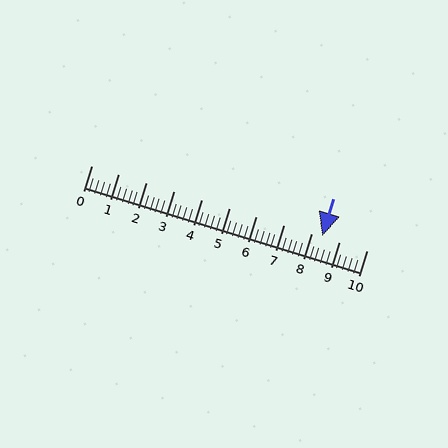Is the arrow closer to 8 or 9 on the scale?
The arrow is closer to 8.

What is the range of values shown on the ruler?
The ruler shows values from 0 to 10.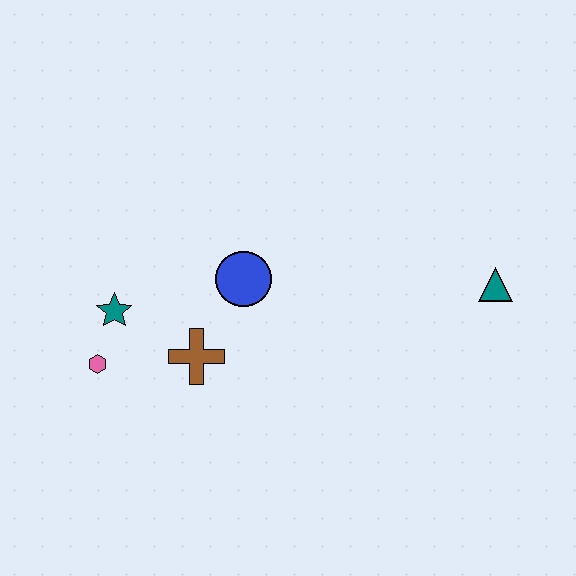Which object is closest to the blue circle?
The brown cross is closest to the blue circle.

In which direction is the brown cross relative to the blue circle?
The brown cross is below the blue circle.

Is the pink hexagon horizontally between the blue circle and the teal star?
No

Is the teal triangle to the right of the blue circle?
Yes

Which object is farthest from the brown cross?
The teal triangle is farthest from the brown cross.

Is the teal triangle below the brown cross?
No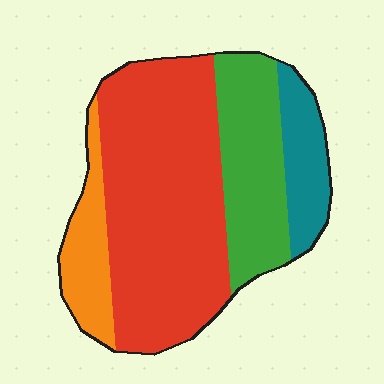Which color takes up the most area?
Red, at roughly 55%.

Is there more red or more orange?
Red.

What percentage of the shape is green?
Green takes up about one quarter (1/4) of the shape.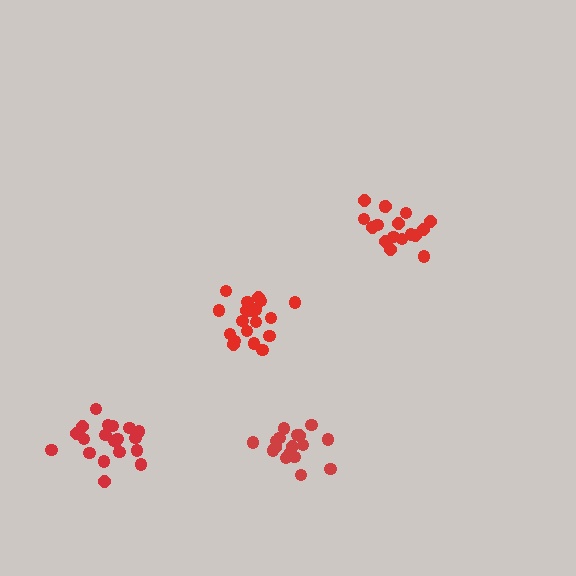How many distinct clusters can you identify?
There are 4 distinct clusters.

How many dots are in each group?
Group 1: 19 dots, Group 2: 20 dots, Group 3: 17 dots, Group 4: 17 dots (73 total).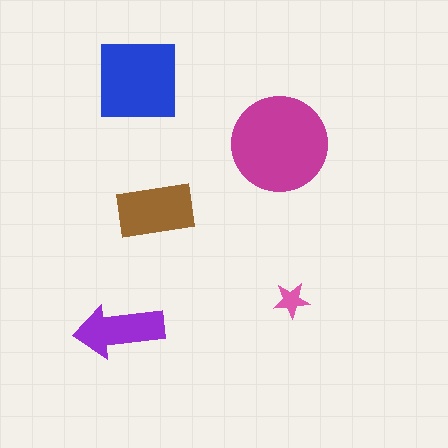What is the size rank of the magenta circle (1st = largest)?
1st.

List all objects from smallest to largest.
The pink star, the purple arrow, the brown rectangle, the blue square, the magenta circle.